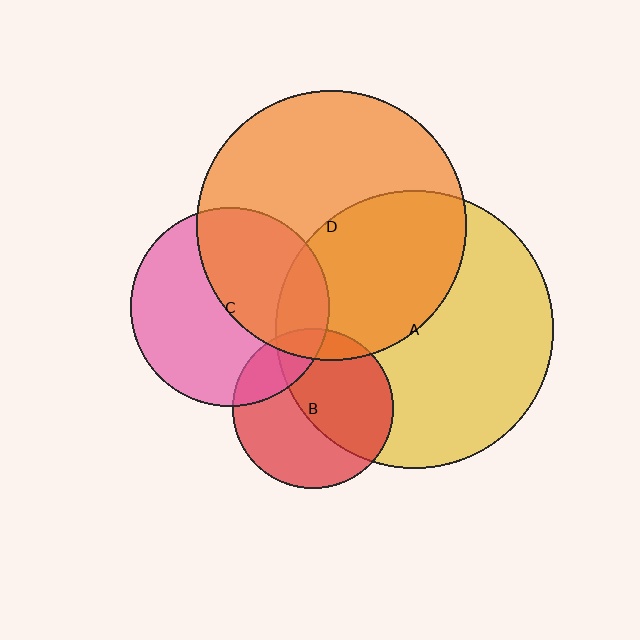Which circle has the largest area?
Circle A (yellow).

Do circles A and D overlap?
Yes.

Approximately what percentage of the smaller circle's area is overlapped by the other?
Approximately 40%.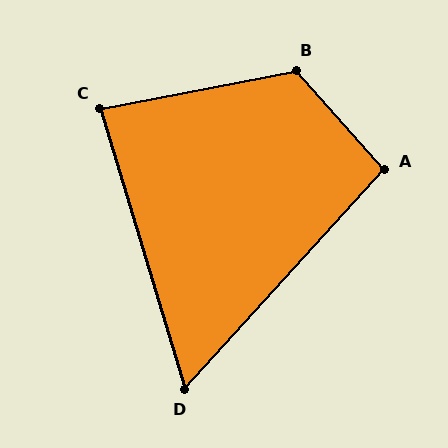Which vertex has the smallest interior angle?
D, at approximately 59 degrees.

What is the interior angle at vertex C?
Approximately 84 degrees (acute).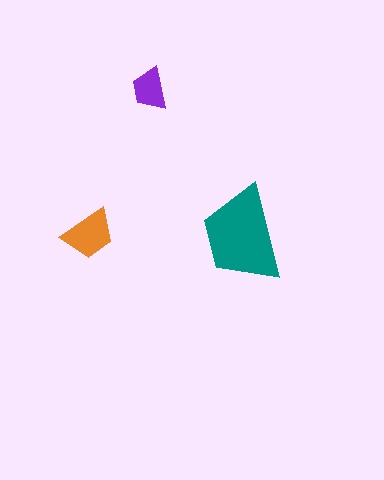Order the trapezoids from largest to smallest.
the teal one, the orange one, the purple one.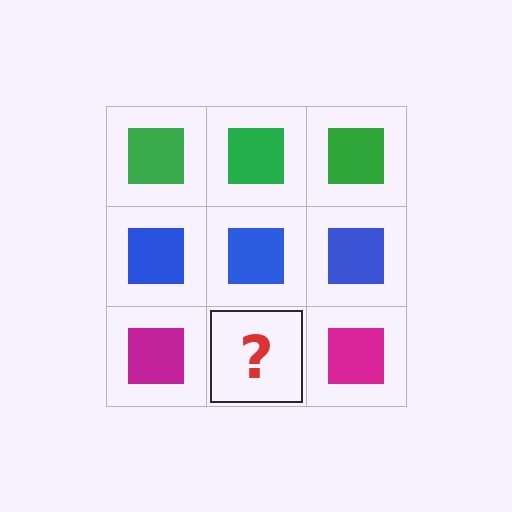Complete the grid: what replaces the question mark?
The question mark should be replaced with a magenta square.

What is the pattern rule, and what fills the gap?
The rule is that each row has a consistent color. The gap should be filled with a magenta square.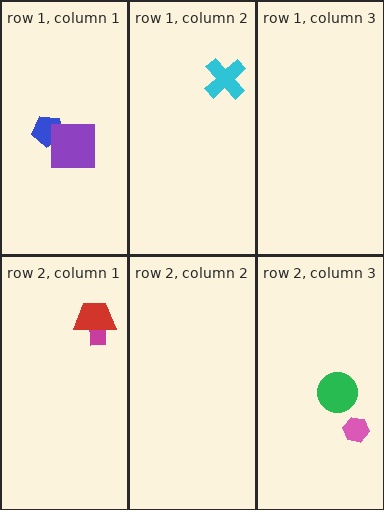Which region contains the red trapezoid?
The row 2, column 1 region.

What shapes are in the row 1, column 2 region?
The cyan cross.